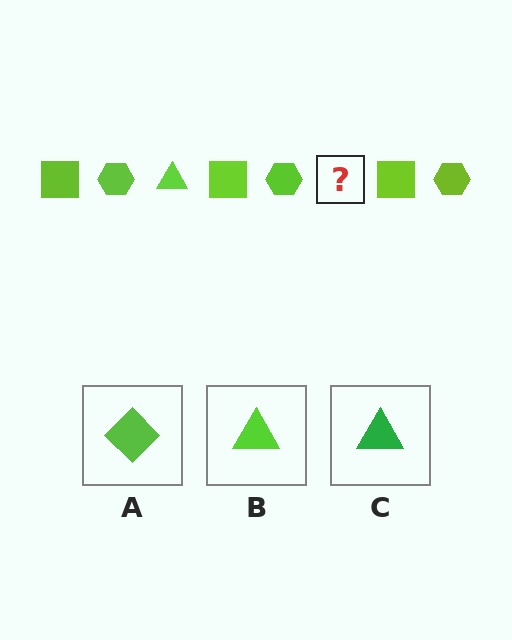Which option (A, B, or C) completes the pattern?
B.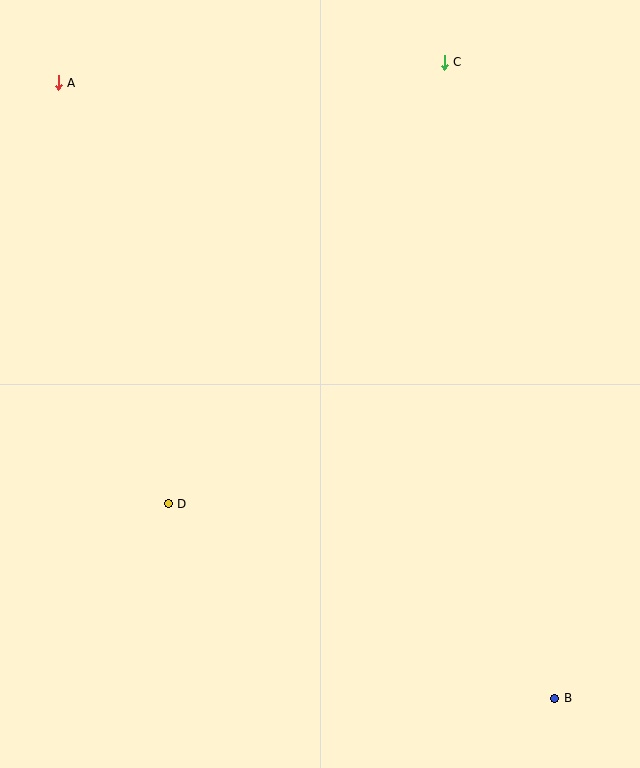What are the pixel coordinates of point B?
Point B is at (555, 698).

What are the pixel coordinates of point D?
Point D is at (168, 504).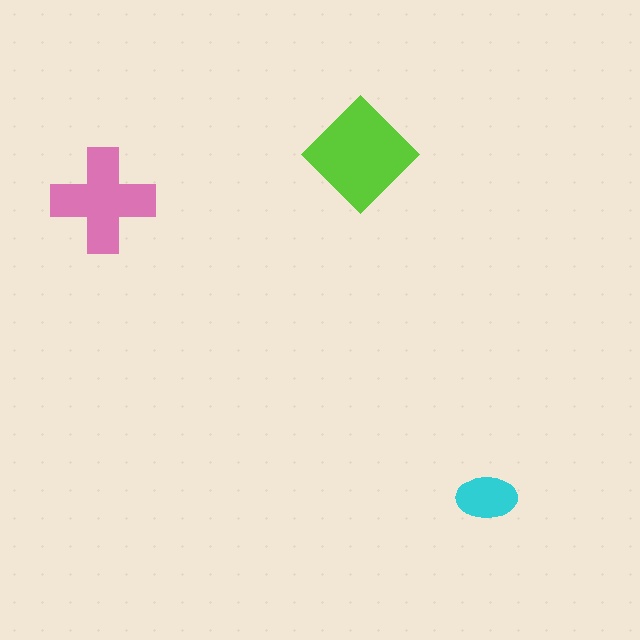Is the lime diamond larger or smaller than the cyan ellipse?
Larger.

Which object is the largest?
The lime diamond.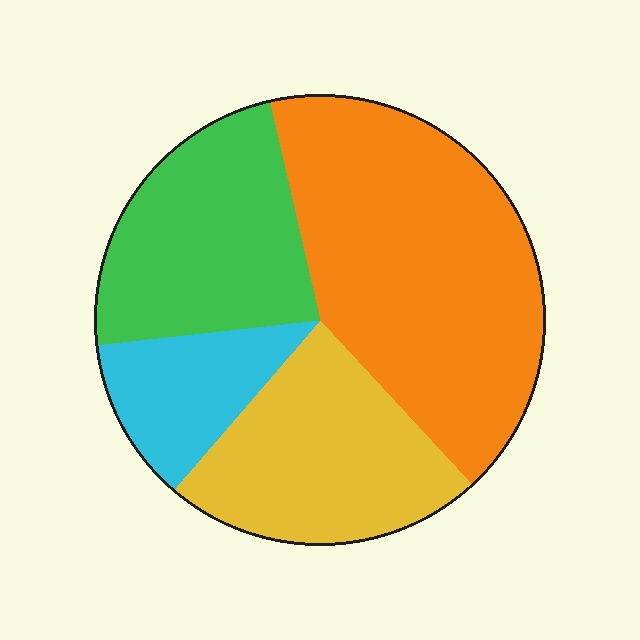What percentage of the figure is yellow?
Yellow covers around 25% of the figure.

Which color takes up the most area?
Orange, at roughly 40%.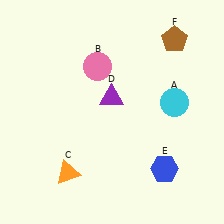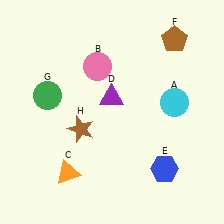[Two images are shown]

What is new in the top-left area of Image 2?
A green circle (G) was added in the top-left area of Image 2.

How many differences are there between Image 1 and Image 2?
There are 2 differences between the two images.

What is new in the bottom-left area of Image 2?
A brown star (H) was added in the bottom-left area of Image 2.